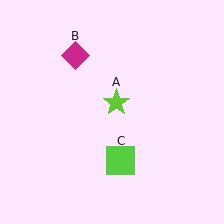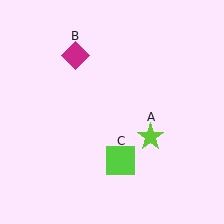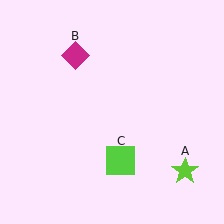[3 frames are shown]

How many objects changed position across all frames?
1 object changed position: lime star (object A).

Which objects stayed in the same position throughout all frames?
Magenta diamond (object B) and lime square (object C) remained stationary.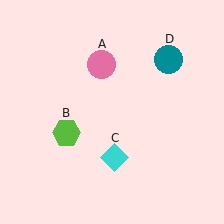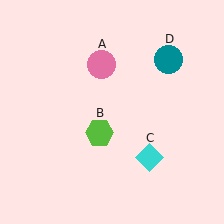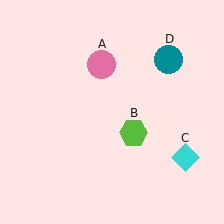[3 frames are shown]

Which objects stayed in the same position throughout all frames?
Pink circle (object A) and teal circle (object D) remained stationary.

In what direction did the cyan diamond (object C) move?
The cyan diamond (object C) moved right.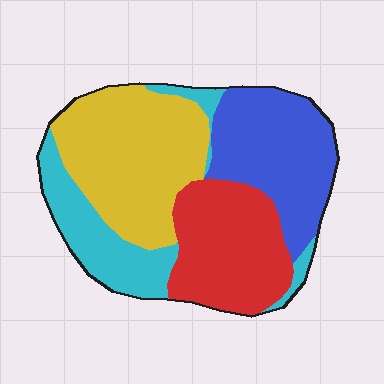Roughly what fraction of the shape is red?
Red takes up about one quarter (1/4) of the shape.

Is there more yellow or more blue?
Yellow.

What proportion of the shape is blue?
Blue covers 25% of the shape.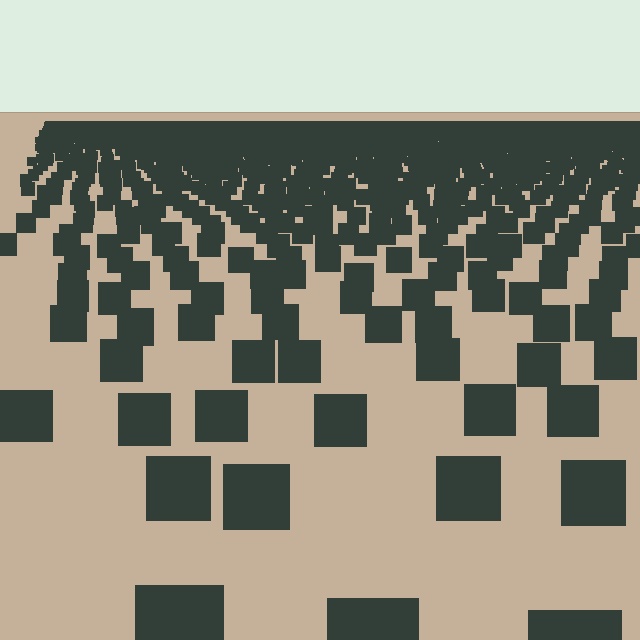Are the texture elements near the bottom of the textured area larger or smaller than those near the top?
Larger. Near the bottom, elements are closer to the viewer and appear at a bigger on-screen size.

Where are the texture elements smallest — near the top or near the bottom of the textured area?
Near the top.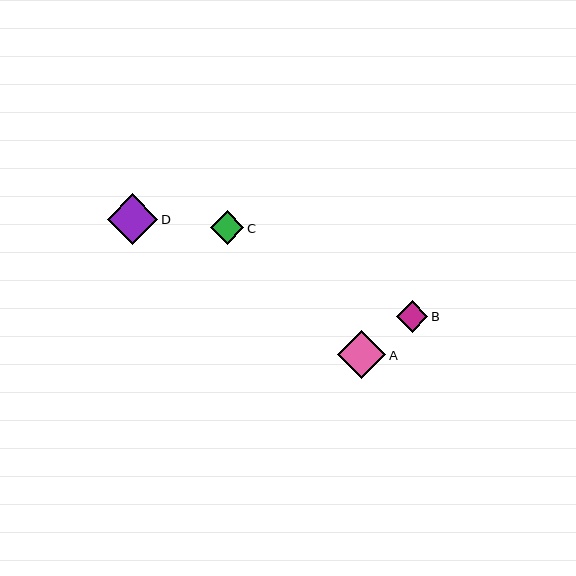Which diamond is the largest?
Diamond D is the largest with a size of approximately 50 pixels.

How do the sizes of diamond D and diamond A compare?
Diamond D and diamond A are approximately the same size.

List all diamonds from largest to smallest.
From largest to smallest: D, A, C, B.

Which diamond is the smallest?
Diamond B is the smallest with a size of approximately 31 pixels.